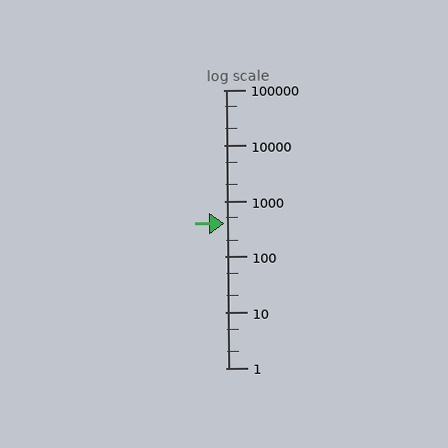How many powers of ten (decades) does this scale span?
The scale spans 5 decades, from 1 to 100000.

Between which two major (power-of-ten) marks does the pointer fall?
The pointer is between 100 and 1000.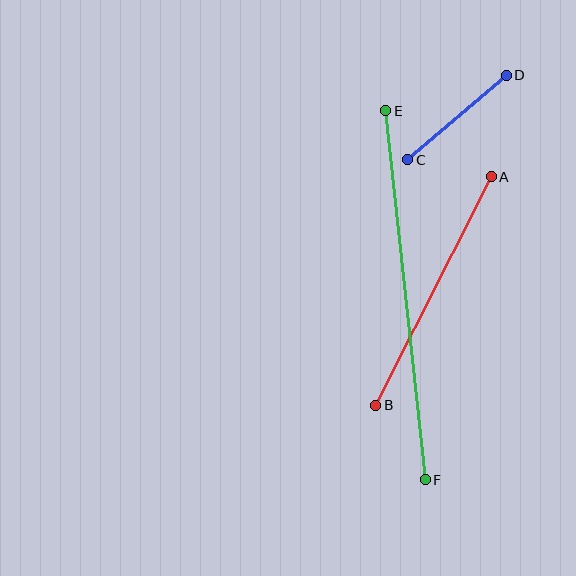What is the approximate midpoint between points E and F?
The midpoint is at approximately (406, 295) pixels.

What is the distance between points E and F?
The distance is approximately 371 pixels.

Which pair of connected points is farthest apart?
Points E and F are farthest apart.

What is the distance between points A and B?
The distance is approximately 256 pixels.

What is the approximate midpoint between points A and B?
The midpoint is at approximately (434, 291) pixels.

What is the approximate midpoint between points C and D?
The midpoint is at approximately (457, 117) pixels.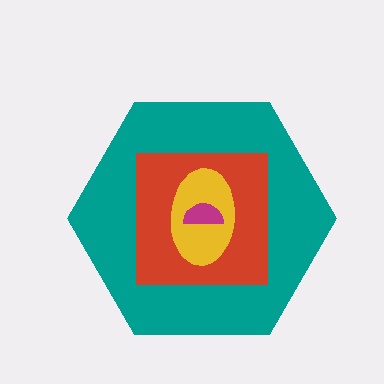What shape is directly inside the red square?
The yellow ellipse.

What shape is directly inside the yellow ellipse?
The magenta semicircle.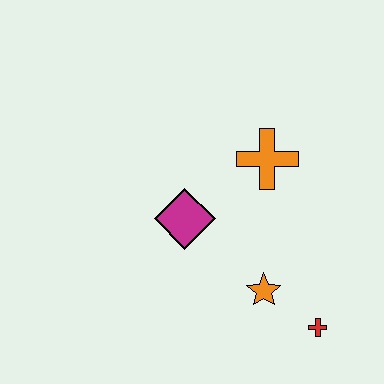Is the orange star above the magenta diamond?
No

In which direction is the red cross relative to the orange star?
The red cross is to the right of the orange star.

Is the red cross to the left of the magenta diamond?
No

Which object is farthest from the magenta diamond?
The red cross is farthest from the magenta diamond.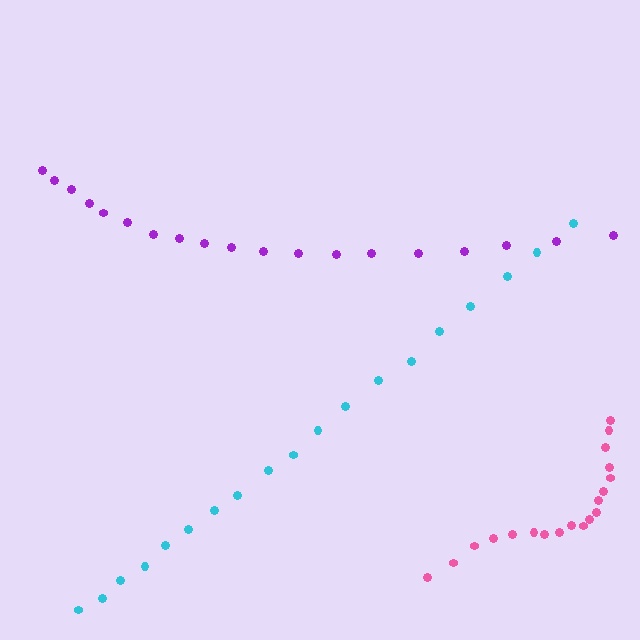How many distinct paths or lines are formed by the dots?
There are 3 distinct paths.